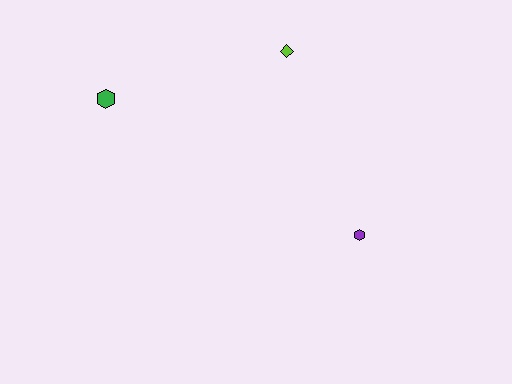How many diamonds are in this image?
There is 1 diamond.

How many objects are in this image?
There are 3 objects.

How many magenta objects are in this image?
There are no magenta objects.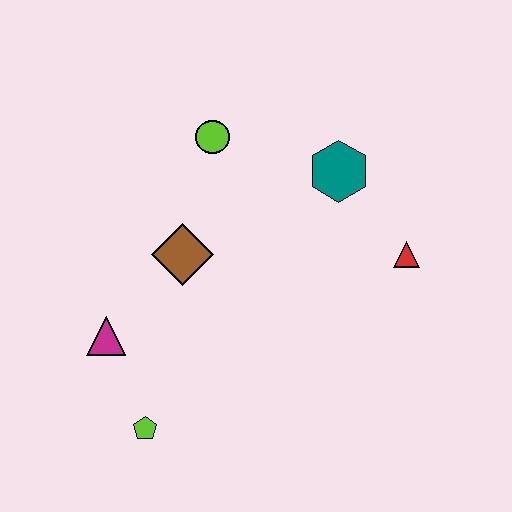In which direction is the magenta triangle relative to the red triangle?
The magenta triangle is to the left of the red triangle.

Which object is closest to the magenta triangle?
The lime pentagon is closest to the magenta triangle.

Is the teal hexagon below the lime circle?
Yes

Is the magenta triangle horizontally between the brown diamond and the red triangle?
No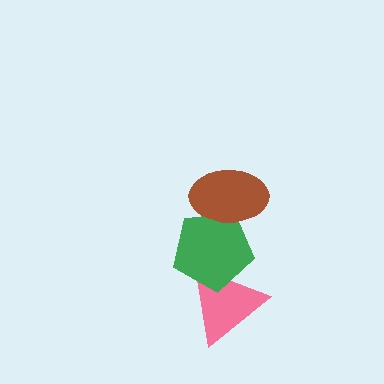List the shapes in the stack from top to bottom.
From top to bottom: the brown ellipse, the green pentagon, the pink triangle.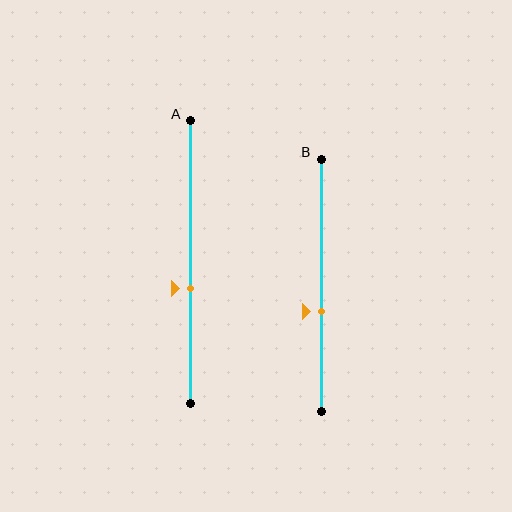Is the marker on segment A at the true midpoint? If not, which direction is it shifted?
No, the marker on segment A is shifted downward by about 9% of the segment length.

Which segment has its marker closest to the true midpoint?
Segment A has its marker closest to the true midpoint.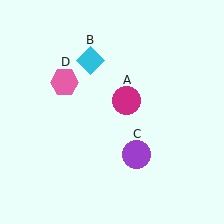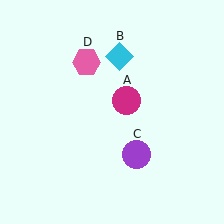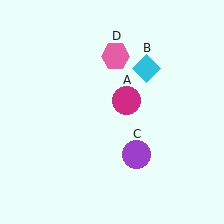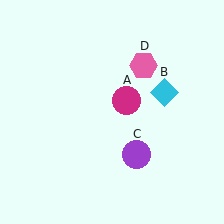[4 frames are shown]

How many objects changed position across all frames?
2 objects changed position: cyan diamond (object B), pink hexagon (object D).